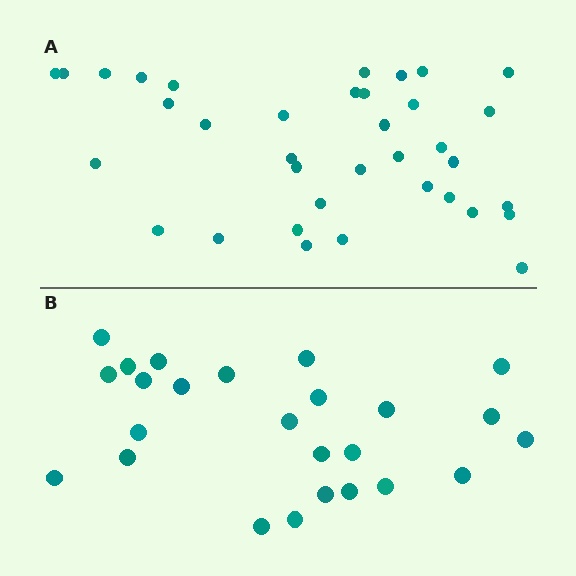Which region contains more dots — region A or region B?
Region A (the top region) has more dots.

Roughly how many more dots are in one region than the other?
Region A has roughly 12 or so more dots than region B.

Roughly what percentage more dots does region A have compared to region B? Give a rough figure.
About 45% more.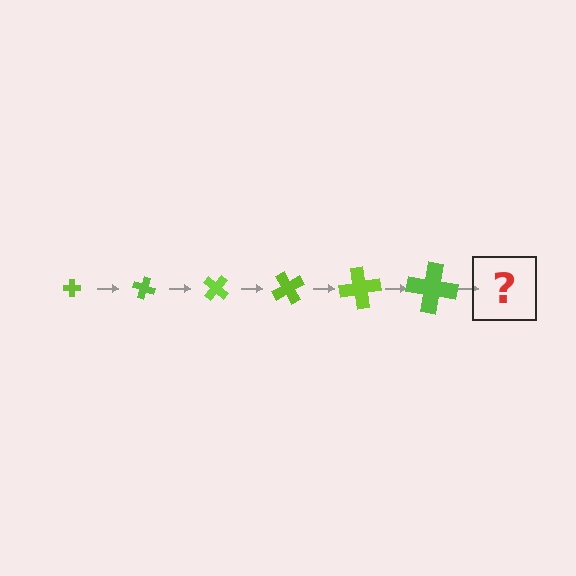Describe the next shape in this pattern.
It should be a cross, larger than the previous one and rotated 120 degrees from the start.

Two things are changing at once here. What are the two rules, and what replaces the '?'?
The two rules are that the cross grows larger each step and it rotates 20 degrees each step. The '?' should be a cross, larger than the previous one and rotated 120 degrees from the start.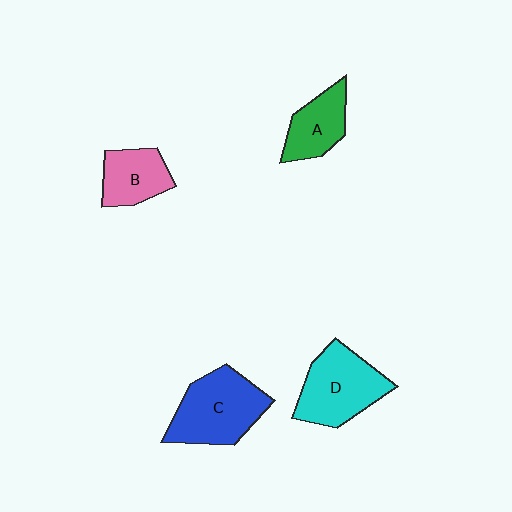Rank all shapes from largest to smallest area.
From largest to smallest: C (blue), D (cyan), B (pink), A (green).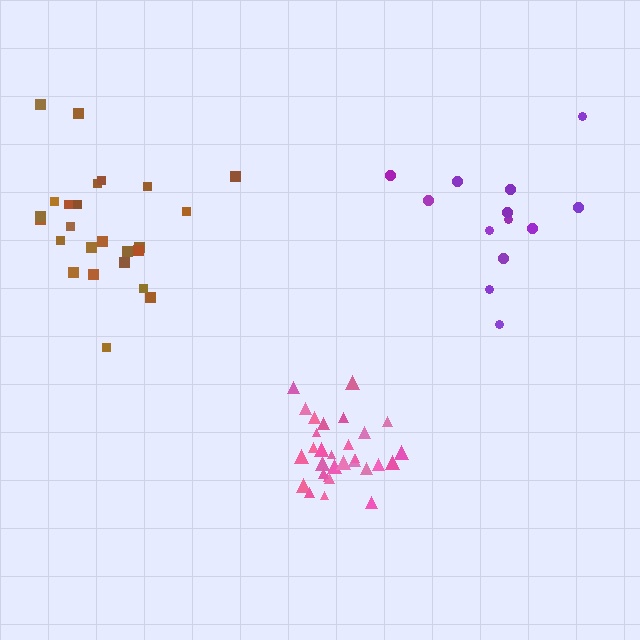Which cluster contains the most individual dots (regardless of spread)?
Pink (30).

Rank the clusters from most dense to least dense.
pink, brown, purple.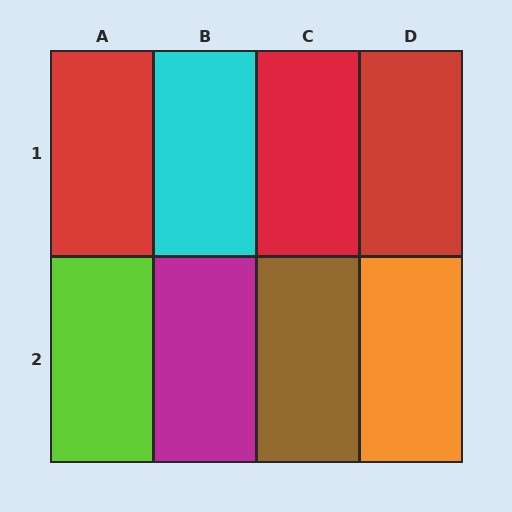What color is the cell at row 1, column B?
Cyan.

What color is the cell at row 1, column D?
Red.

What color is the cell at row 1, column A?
Red.